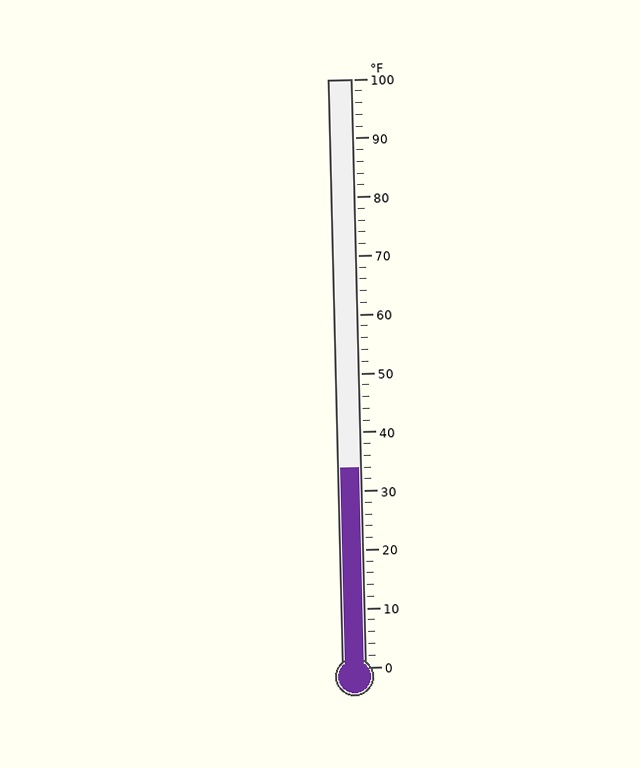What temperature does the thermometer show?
The thermometer shows approximately 34°F.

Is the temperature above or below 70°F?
The temperature is below 70°F.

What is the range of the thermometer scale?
The thermometer scale ranges from 0°F to 100°F.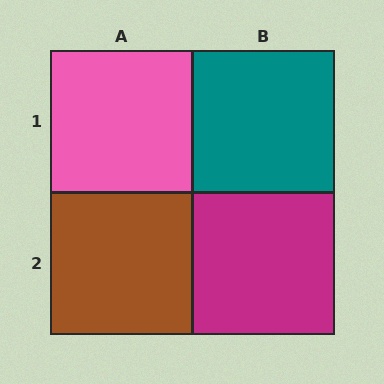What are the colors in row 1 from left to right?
Pink, teal.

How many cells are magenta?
1 cell is magenta.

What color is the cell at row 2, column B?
Magenta.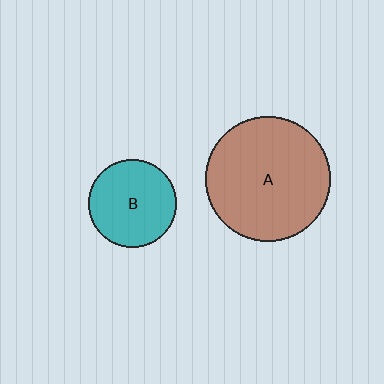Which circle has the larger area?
Circle A (brown).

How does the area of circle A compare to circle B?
Approximately 2.0 times.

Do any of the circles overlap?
No, none of the circles overlap.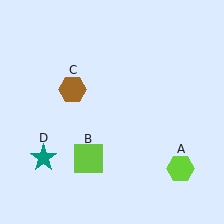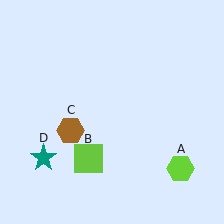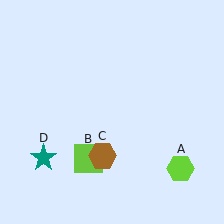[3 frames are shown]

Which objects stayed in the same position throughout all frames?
Lime hexagon (object A) and lime square (object B) and teal star (object D) remained stationary.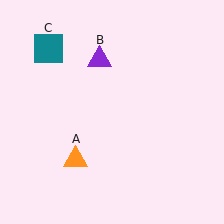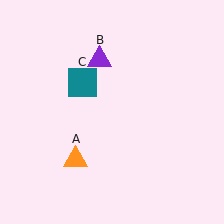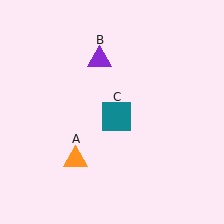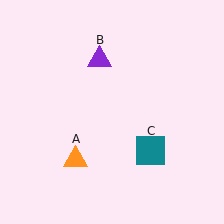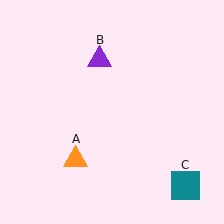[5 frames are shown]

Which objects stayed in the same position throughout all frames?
Orange triangle (object A) and purple triangle (object B) remained stationary.